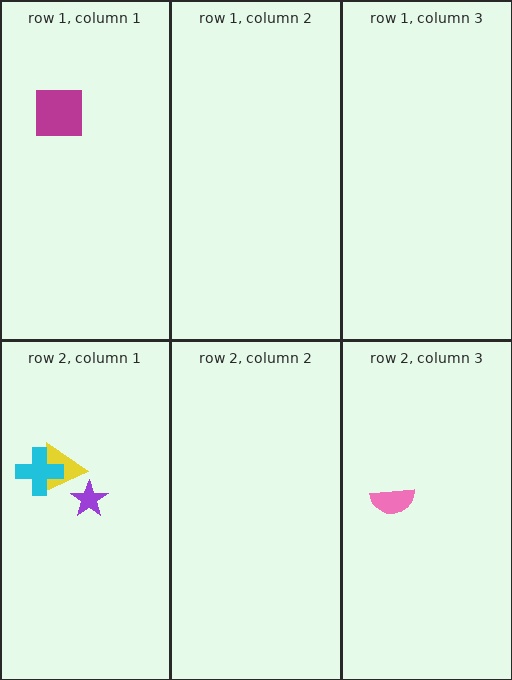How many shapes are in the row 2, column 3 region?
1.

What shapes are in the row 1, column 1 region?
The magenta square.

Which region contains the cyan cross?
The row 2, column 1 region.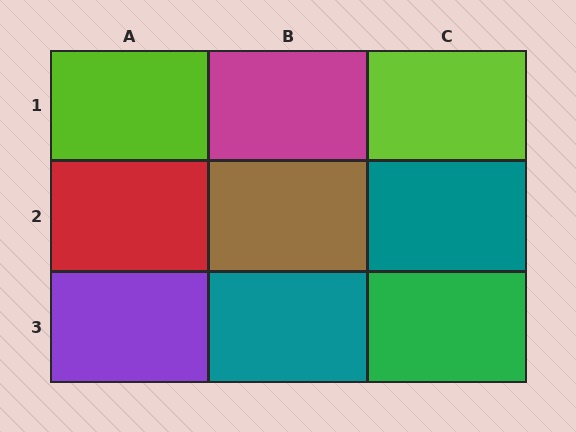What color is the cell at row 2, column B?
Brown.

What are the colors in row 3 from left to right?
Purple, teal, green.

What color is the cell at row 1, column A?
Lime.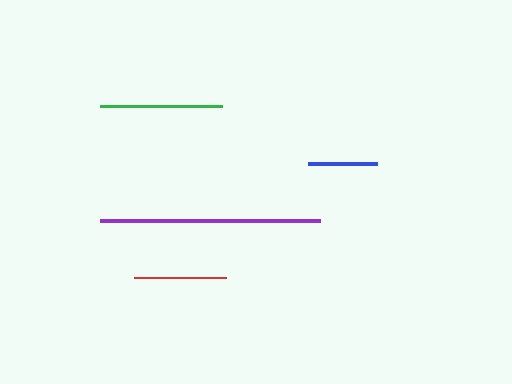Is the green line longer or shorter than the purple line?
The purple line is longer than the green line.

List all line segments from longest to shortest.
From longest to shortest: purple, green, red, blue.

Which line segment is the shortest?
The blue line is the shortest at approximately 69 pixels.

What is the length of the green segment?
The green segment is approximately 122 pixels long.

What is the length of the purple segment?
The purple segment is approximately 220 pixels long.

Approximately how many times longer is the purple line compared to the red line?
The purple line is approximately 2.4 times the length of the red line.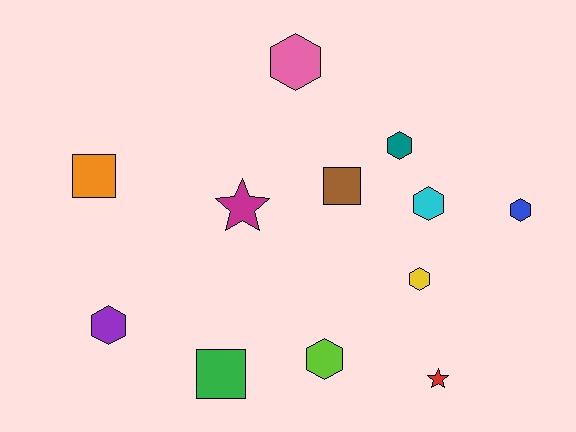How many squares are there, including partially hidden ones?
There are 3 squares.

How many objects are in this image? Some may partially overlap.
There are 12 objects.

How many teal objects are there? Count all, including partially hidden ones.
There is 1 teal object.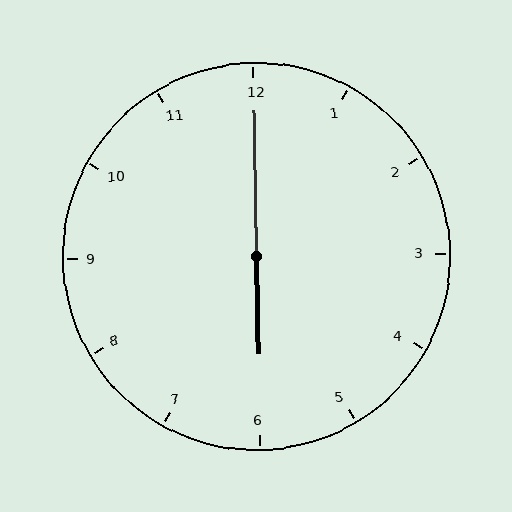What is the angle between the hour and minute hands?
Approximately 180 degrees.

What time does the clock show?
6:00.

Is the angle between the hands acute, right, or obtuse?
It is obtuse.